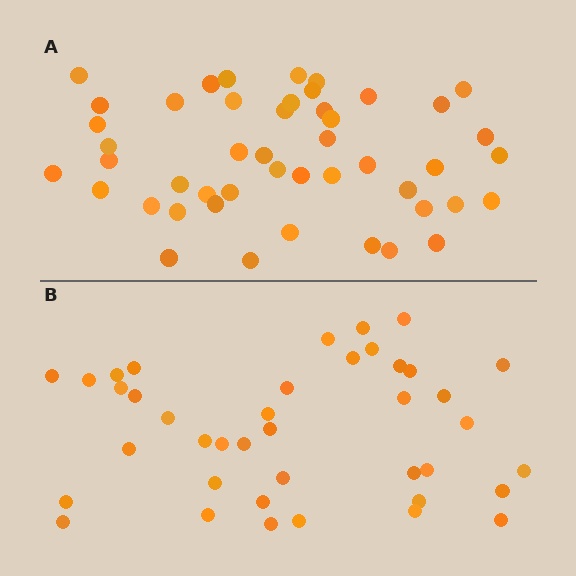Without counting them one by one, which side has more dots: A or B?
Region A (the top region) has more dots.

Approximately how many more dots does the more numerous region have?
Region A has roughly 8 or so more dots than region B.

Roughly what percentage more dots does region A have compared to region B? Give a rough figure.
About 20% more.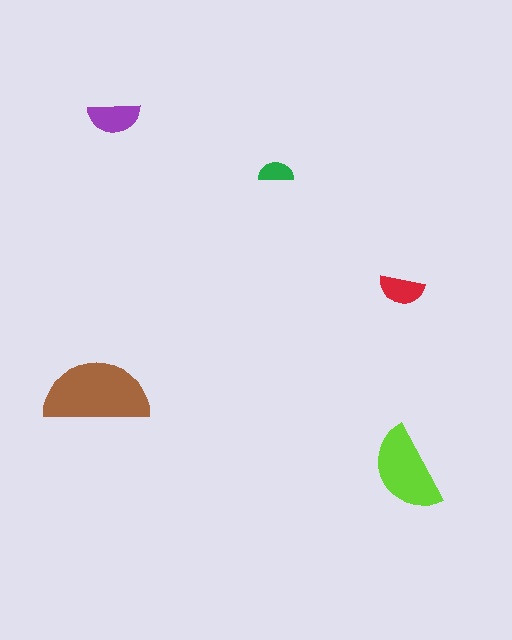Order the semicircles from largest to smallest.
the brown one, the lime one, the purple one, the red one, the green one.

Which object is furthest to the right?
The lime semicircle is rightmost.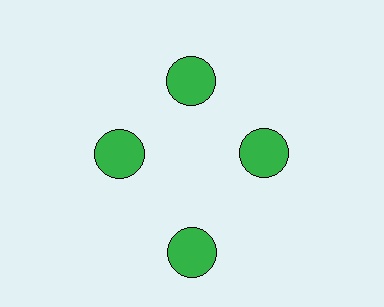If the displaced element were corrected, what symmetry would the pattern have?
It would have 4-fold rotational symmetry — the pattern would map onto itself every 90 degrees.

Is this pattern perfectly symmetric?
No. The 4 green circles are arranged in a ring, but one element near the 6 o'clock position is pushed outward from the center, breaking the 4-fold rotational symmetry.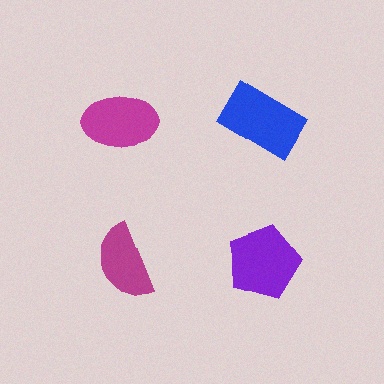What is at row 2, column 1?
A magenta semicircle.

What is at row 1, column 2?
A blue rectangle.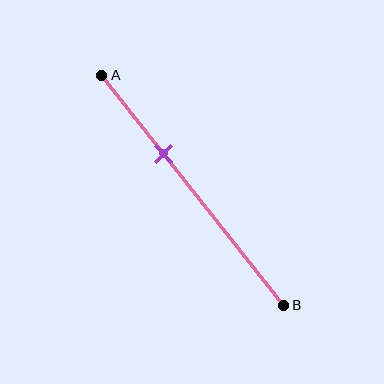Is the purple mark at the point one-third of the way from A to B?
Yes, the mark is approximately at the one-third point.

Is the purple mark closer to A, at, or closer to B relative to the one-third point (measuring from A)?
The purple mark is approximately at the one-third point of segment AB.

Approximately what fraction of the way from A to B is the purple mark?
The purple mark is approximately 35% of the way from A to B.